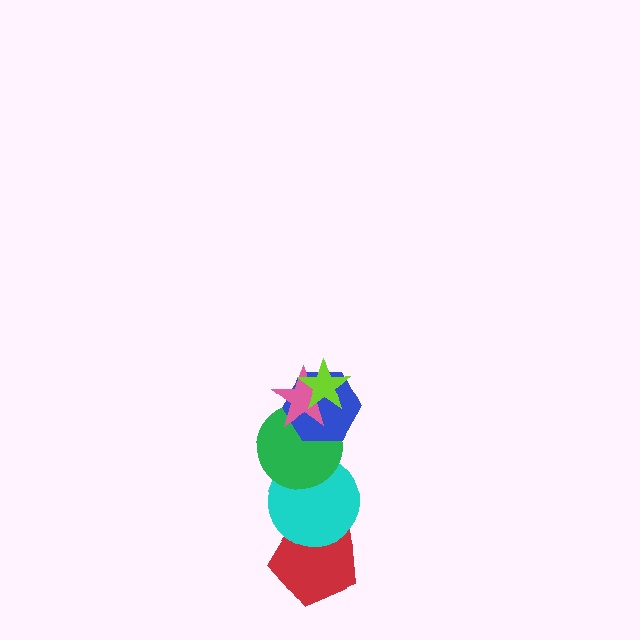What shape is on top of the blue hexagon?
The pink star is on top of the blue hexagon.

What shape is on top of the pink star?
The lime star is on top of the pink star.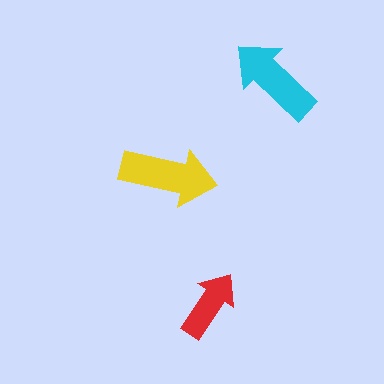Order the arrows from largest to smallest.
the yellow one, the cyan one, the red one.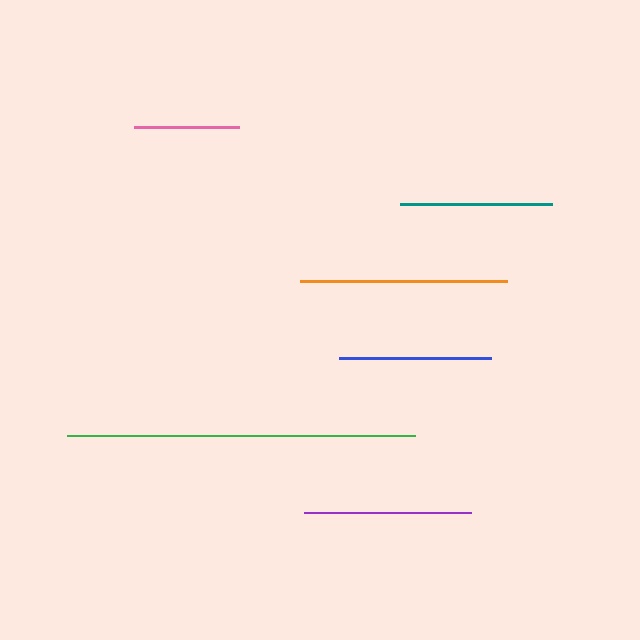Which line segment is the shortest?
The pink line is the shortest at approximately 105 pixels.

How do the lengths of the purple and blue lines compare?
The purple and blue lines are approximately the same length.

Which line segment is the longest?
The green line is the longest at approximately 348 pixels.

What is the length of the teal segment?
The teal segment is approximately 153 pixels long.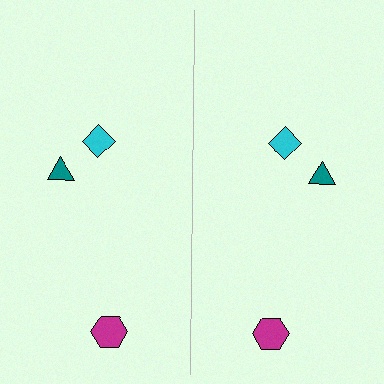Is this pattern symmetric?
Yes, this pattern has bilateral (reflection) symmetry.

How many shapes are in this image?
There are 6 shapes in this image.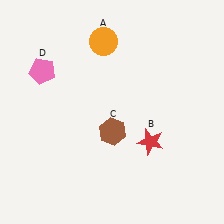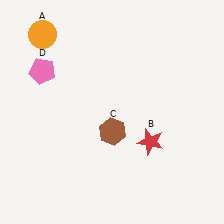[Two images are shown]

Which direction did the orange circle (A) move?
The orange circle (A) moved left.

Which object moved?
The orange circle (A) moved left.